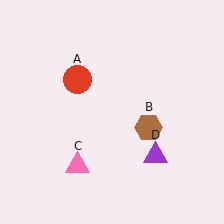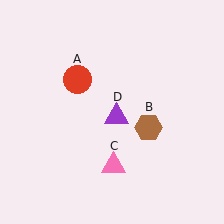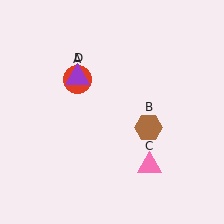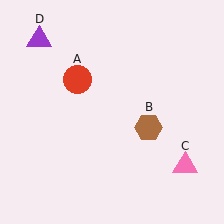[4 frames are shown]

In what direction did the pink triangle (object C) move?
The pink triangle (object C) moved right.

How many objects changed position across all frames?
2 objects changed position: pink triangle (object C), purple triangle (object D).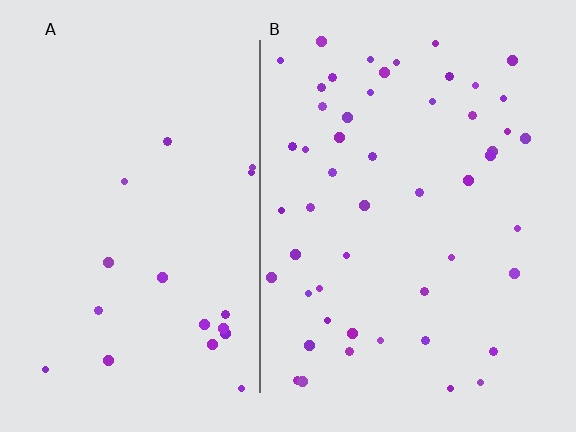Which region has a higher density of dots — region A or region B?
B (the right).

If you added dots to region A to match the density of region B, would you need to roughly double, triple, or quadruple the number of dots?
Approximately triple.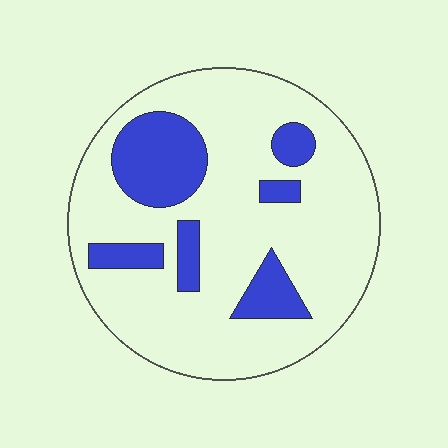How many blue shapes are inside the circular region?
6.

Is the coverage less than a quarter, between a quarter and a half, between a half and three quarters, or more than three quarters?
Less than a quarter.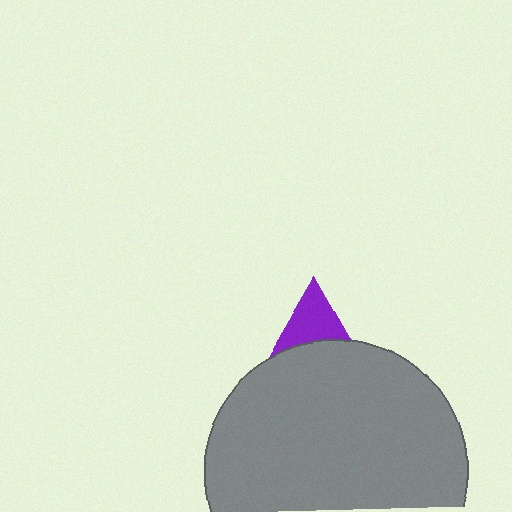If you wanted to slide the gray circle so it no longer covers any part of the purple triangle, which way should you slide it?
Slide it down — that is the most direct way to separate the two shapes.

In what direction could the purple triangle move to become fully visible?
The purple triangle could move up. That would shift it out from behind the gray circle entirely.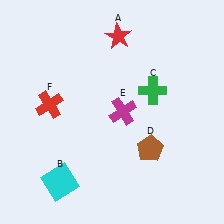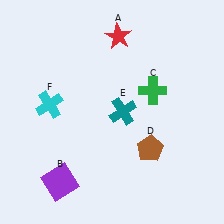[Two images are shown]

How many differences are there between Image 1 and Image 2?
There are 3 differences between the two images.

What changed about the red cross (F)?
In Image 1, F is red. In Image 2, it changed to cyan.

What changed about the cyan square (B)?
In Image 1, B is cyan. In Image 2, it changed to purple.